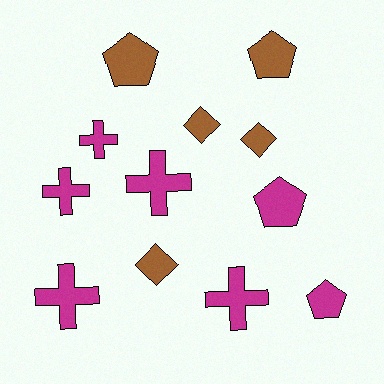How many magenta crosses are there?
There are 5 magenta crosses.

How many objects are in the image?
There are 12 objects.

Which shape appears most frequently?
Cross, with 5 objects.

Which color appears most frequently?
Magenta, with 7 objects.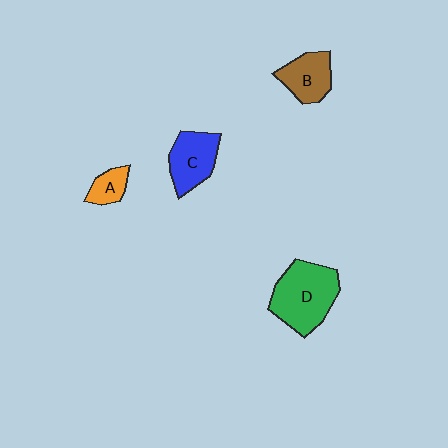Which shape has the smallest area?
Shape A (orange).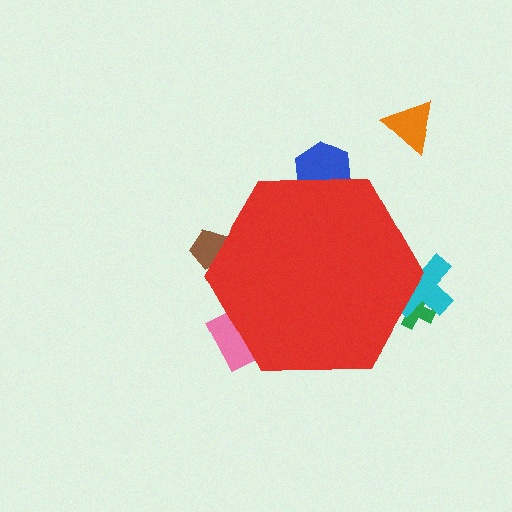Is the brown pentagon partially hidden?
Yes, the brown pentagon is partially hidden behind the red hexagon.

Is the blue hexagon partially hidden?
Yes, the blue hexagon is partially hidden behind the red hexagon.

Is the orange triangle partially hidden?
No, the orange triangle is fully visible.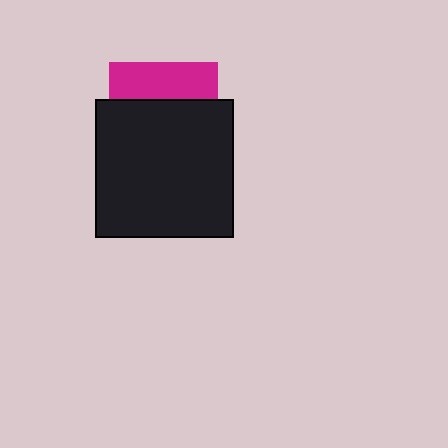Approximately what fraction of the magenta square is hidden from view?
Roughly 65% of the magenta square is hidden behind the black square.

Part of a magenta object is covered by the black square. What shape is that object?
It is a square.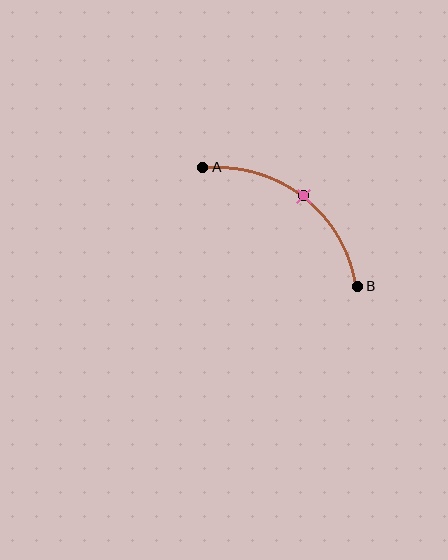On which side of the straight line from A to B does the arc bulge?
The arc bulges above and to the right of the straight line connecting A and B.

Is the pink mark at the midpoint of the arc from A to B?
Yes. The pink mark lies on the arc at equal arc-length from both A and B — it is the arc midpoint.